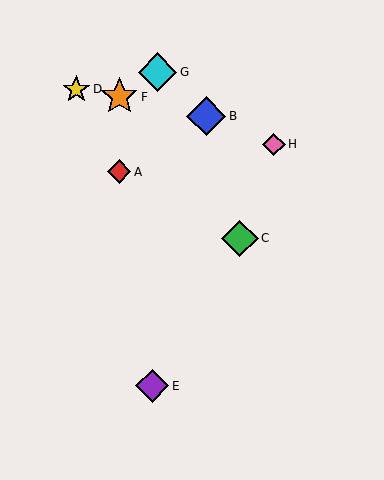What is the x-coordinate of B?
Object B is at x≈206.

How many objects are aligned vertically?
2 objects (A, F) are aligned vertically.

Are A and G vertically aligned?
No, A is at x≈119 and G is at x≈158.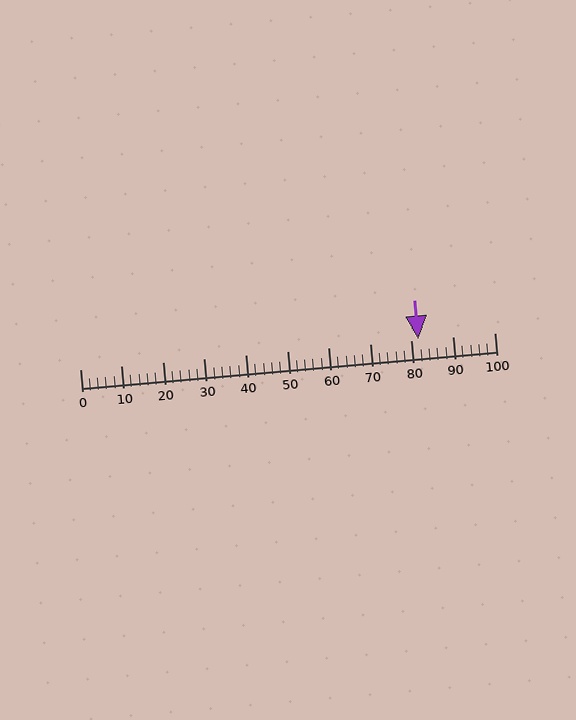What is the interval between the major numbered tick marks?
The major tick marks are spaced 10 units apart.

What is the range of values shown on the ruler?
The ruler shows values from 0 to 100.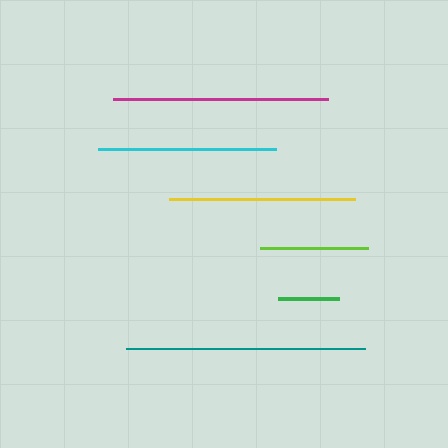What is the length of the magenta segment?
The magenta segment is approximately 216 pixels long.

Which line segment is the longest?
The teal line is the longest at approximately 240 pixels.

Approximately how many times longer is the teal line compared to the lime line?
The teal line is approximately 2.2 times the length of the lime line.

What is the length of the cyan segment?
The cyan segment is approximately 177 pixels long.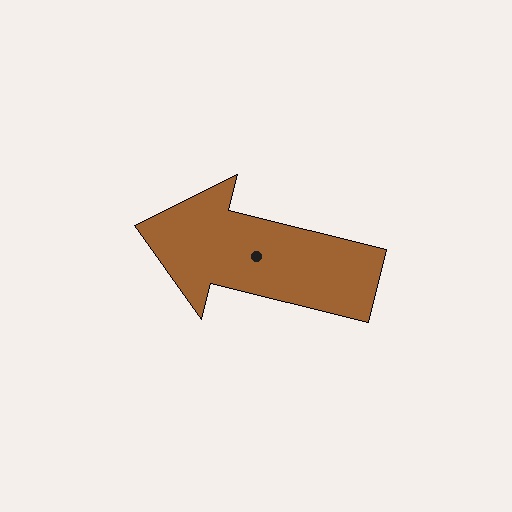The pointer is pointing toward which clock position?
Roughly 9 o'clock.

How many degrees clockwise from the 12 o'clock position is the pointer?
Approximately 284 degrees.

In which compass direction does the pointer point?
West.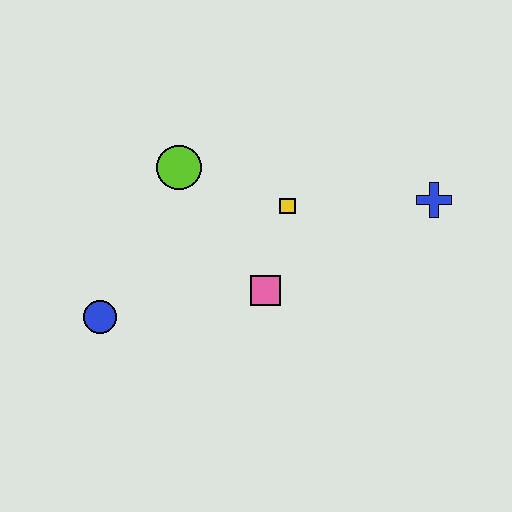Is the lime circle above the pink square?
Yes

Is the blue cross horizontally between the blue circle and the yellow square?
No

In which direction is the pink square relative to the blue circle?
The pink square is to the right of the blue circle.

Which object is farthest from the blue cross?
The blue circle is farthest from the blue cross.